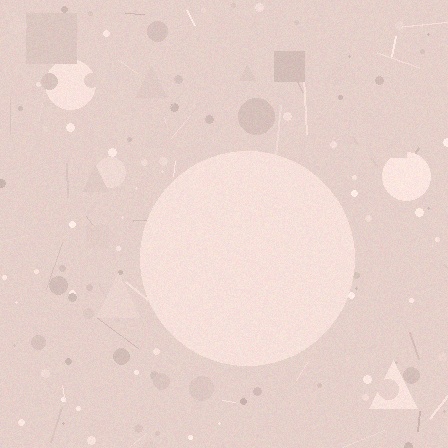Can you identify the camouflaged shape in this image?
The camouflaged shape is a circle.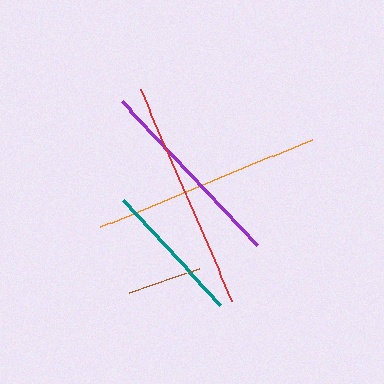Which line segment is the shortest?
The brown line is the shortest at approximately 73 pixels.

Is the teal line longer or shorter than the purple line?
The purple line is longer than the teal line.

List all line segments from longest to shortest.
From longest to shortest: red, orange, purple, teal, brown.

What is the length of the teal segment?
The teal segment is approximately 144 pixels long.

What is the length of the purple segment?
The purple segment is approximately 198 pixels long.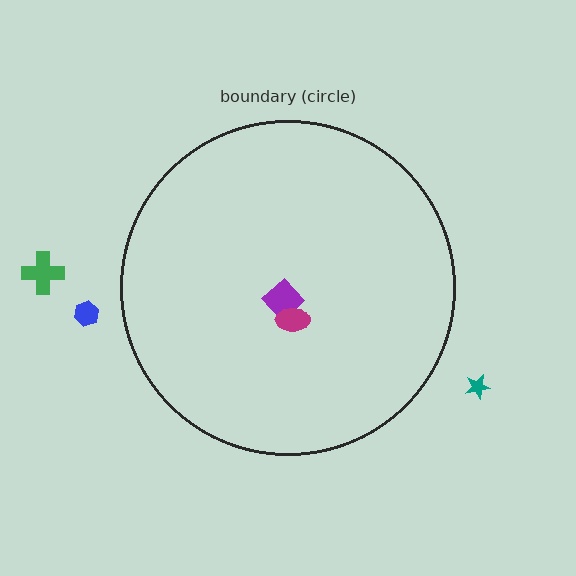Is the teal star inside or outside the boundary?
Outside.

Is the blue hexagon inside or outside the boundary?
Outside.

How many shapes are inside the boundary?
2 inside, 3 outside.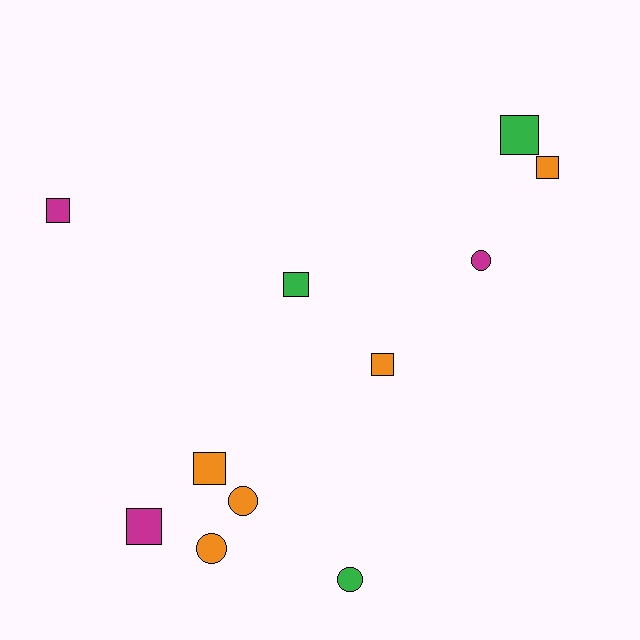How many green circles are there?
There is 1 green circle.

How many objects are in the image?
There are 11 objects.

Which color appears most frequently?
Orange, with 5 objects.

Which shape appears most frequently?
Square, with 7 objects.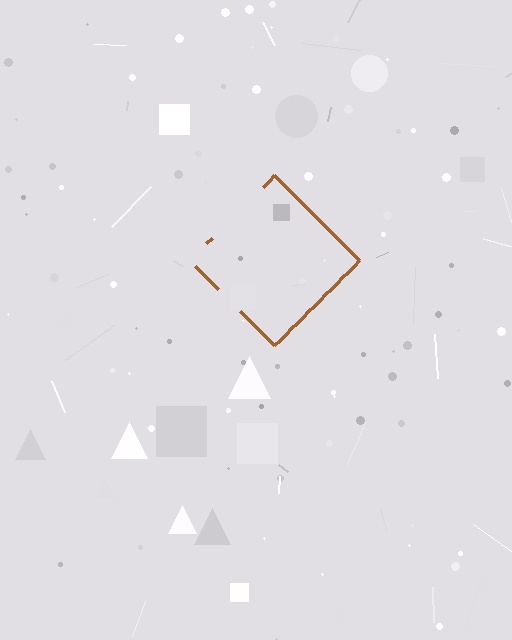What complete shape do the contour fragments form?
The contour fragments form a diamond.